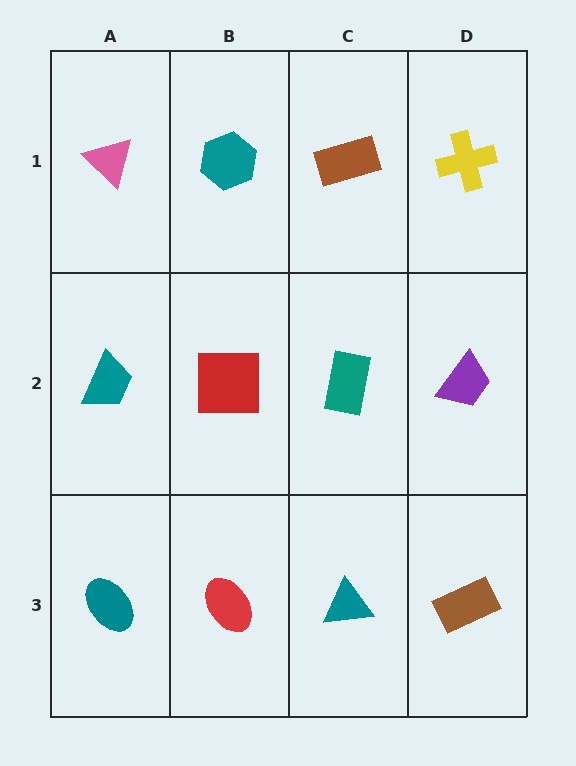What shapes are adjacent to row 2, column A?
A pink triangle (row 1, column A), a teal ellipse (row 3, column A), a red square (row 2, column B).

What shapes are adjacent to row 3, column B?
A red square (row 2, column B), a teal ellipse (row 3, column A), a teal triangle (row 3, column C).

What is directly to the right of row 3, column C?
A brown rectangle.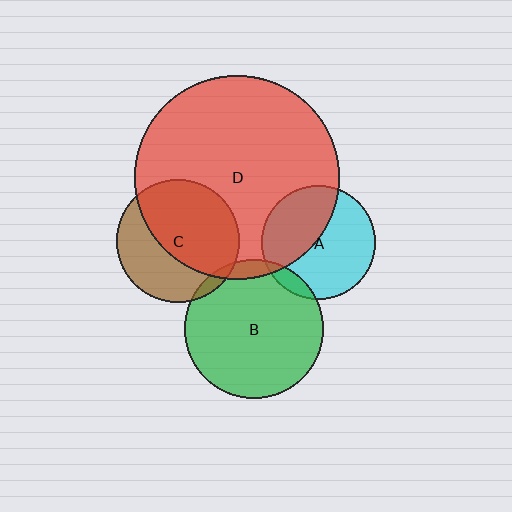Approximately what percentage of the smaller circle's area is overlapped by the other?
Approximately 10%.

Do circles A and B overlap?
Yes.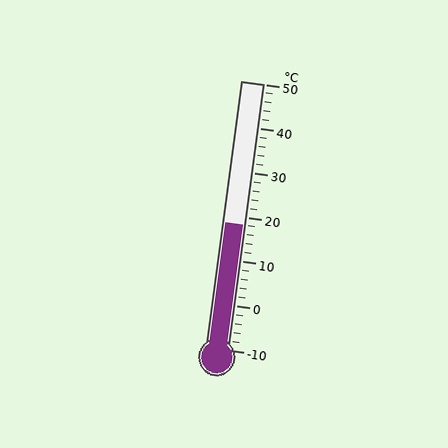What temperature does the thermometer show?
The thermometer shows approximately 18°C.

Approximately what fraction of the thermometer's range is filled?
The thermometer is filled to approximately 45% of its range.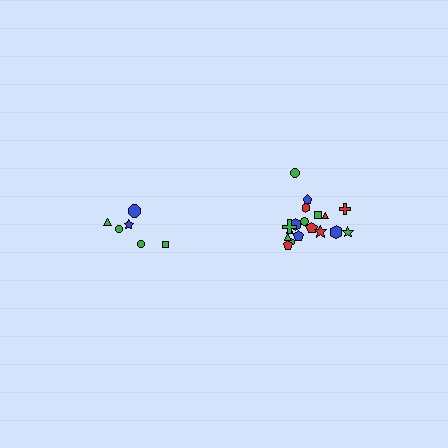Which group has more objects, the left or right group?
The right group.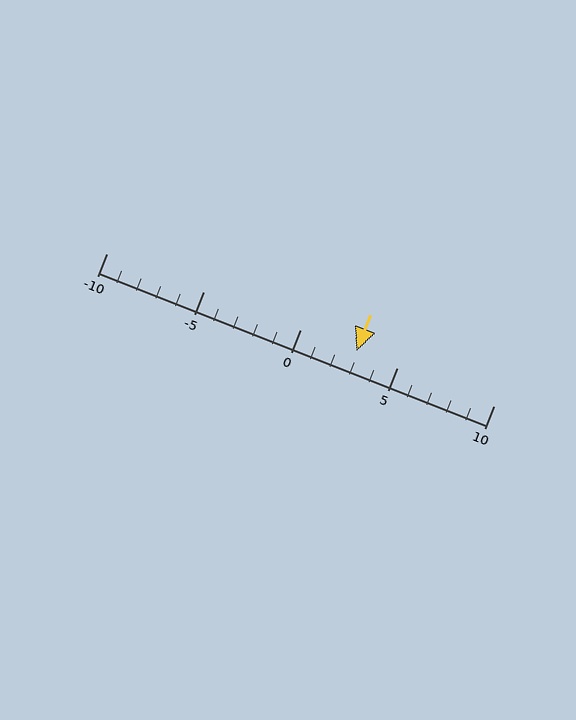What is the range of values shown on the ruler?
The ruler shows values from -10 to 10.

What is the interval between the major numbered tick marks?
The major tick marks are spaced 5 units apart.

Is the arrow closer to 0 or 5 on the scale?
The arrow is closer to 5.